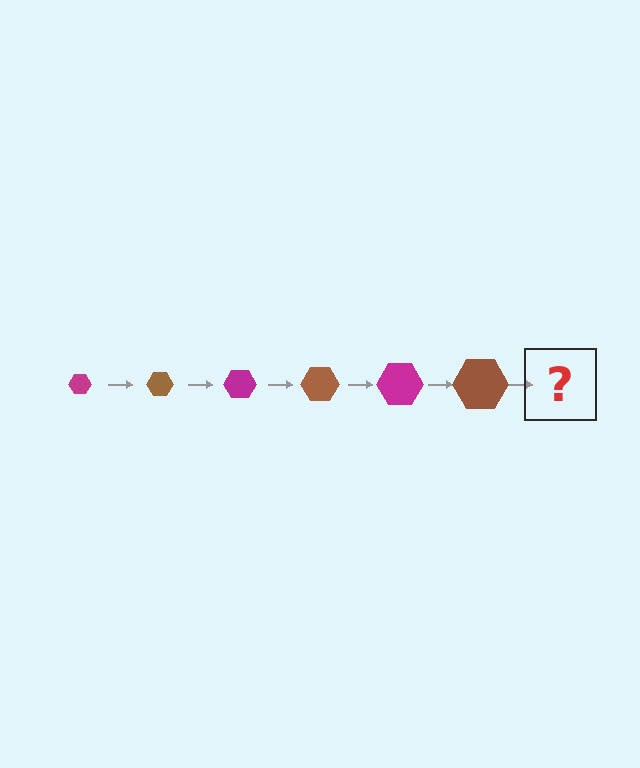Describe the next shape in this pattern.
It should be a magenta hexagon, larger than the previous one.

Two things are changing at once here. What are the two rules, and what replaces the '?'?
The two rules are that the hexagon grows larger each step and the color cycles through magenta and brown. The '?' should be a magenta hexagon, larger than the previous one.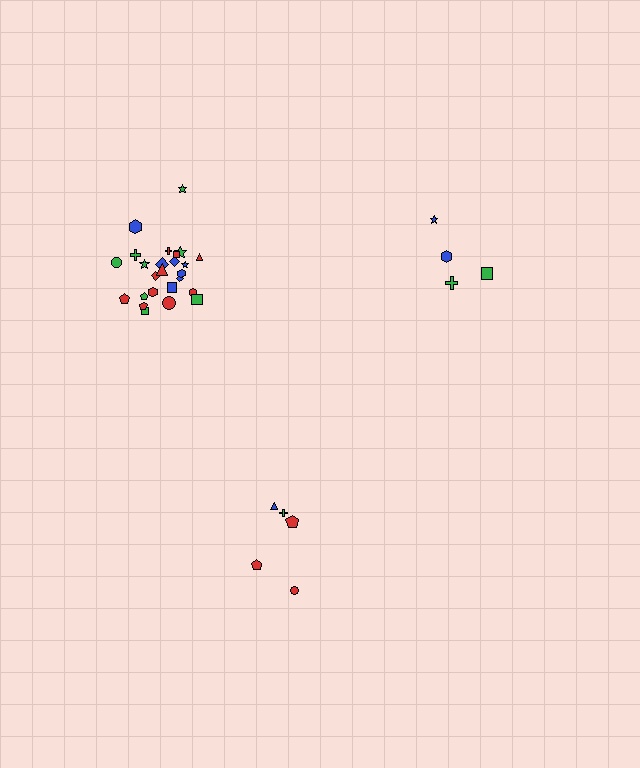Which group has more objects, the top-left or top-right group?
The top-left group.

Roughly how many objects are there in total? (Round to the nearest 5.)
Roughly 35 objects in total.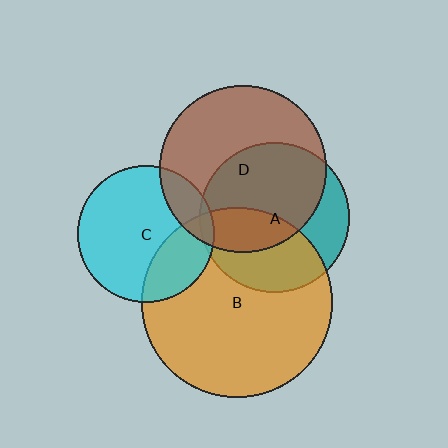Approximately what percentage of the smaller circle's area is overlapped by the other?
Approximately 45%.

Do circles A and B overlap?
Yes.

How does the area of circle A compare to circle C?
Approximately 1.2 times.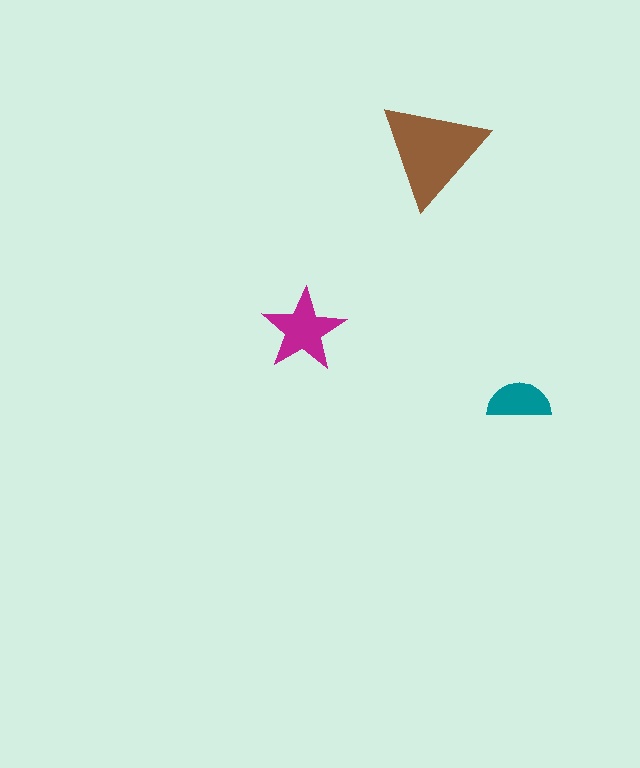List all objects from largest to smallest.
The brown triangle, the magenta star, the teal semicircle.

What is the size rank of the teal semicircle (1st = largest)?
3rd.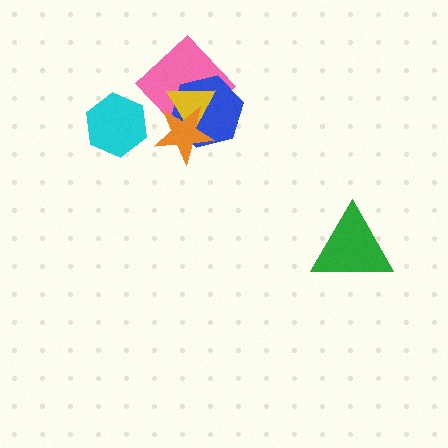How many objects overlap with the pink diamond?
3 objects overlap with the pink diamond.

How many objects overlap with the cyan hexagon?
0 objects overlap with the cyan hexagon.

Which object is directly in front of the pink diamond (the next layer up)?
The blue hexagon is directly in front of the pink diamond.